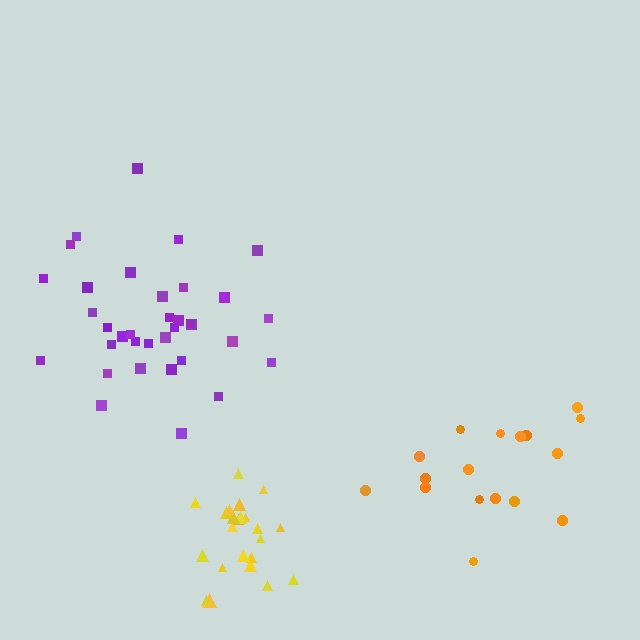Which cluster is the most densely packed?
Yellow.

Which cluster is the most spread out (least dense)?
Orange.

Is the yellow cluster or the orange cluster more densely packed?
Yellow.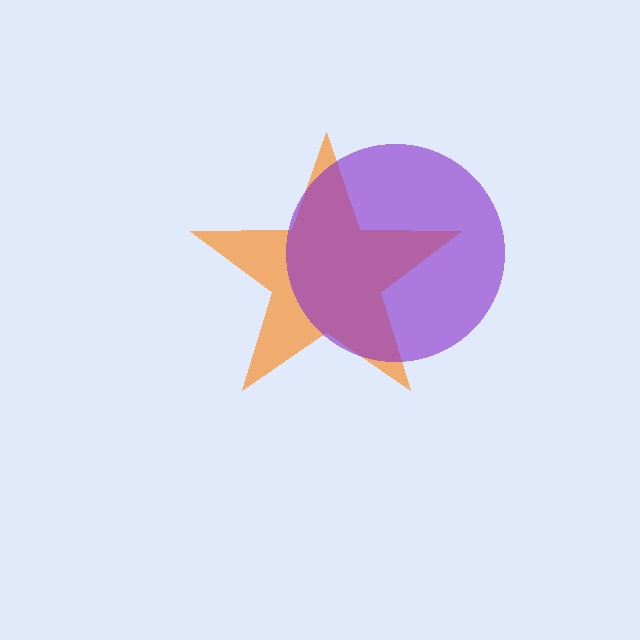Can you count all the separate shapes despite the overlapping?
Yes, there are 2 separate shapes.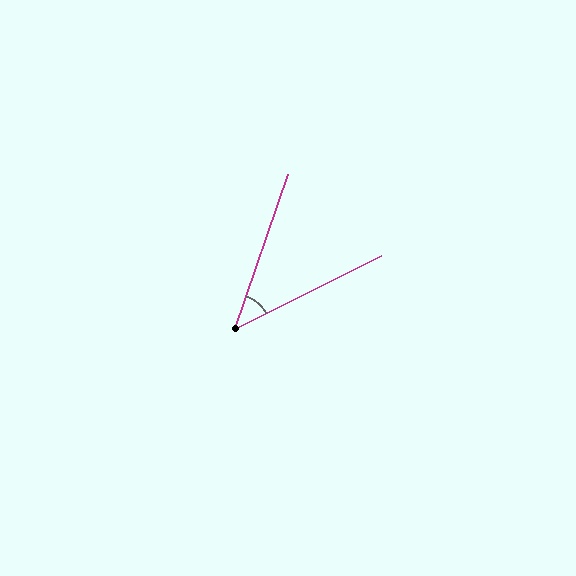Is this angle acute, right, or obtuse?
It is acute.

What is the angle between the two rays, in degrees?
Approximately 45 degrees.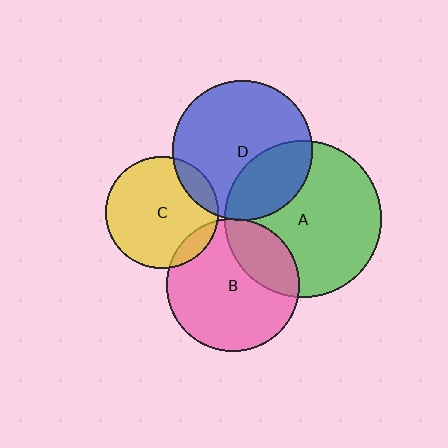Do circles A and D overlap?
Yes.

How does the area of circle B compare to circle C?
Approximately 1.4 times.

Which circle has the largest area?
Circle A (green).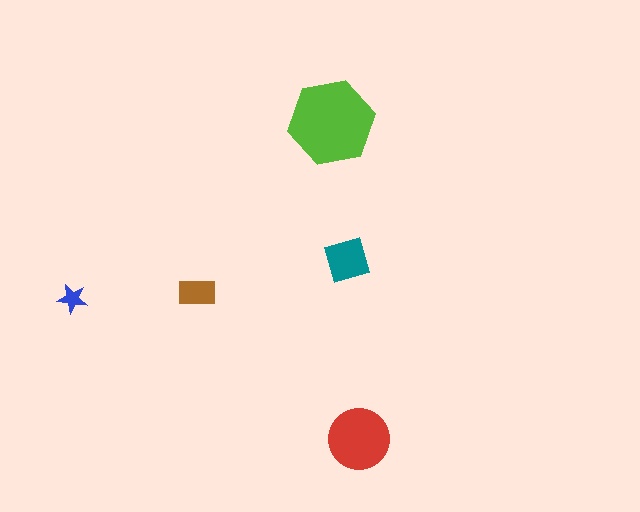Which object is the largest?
The lime hexagon.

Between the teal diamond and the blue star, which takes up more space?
The teal diamond.